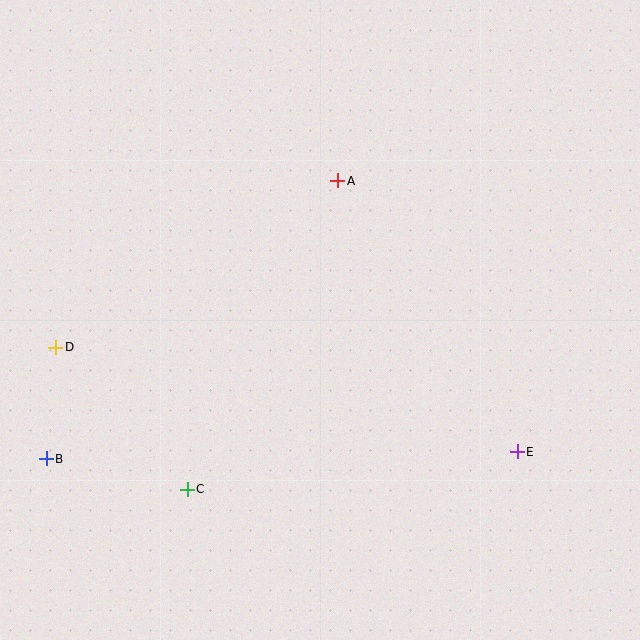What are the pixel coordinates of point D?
Point D is at (56, 347).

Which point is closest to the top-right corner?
Point A is closest to the top-right corner.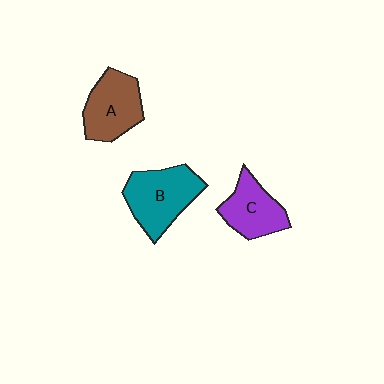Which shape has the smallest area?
Shape C (purple).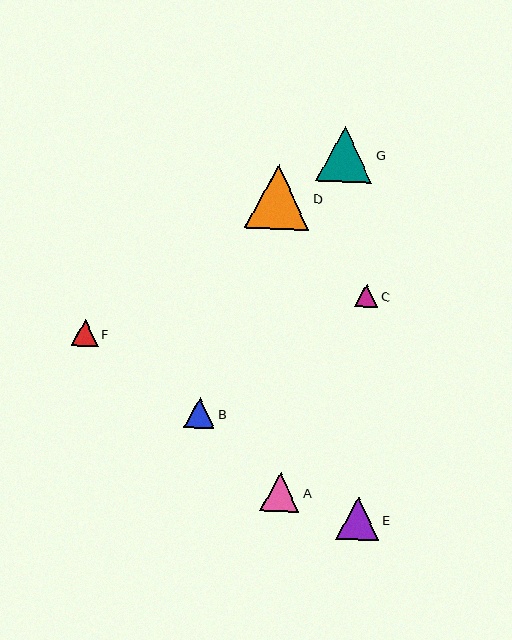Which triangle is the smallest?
Triangle C is the smallest with a size of approximately 23 pixels.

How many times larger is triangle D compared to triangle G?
Triangle D is approximately 1.2 times the size of triangle G.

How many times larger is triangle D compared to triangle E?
Triangle D is approximately 1.5 times the size of triangle E.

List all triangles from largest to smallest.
From largest to smallest: D, G, E, A, B, F, C.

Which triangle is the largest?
Triangle D is the largest with a size of approximately 65 pixels.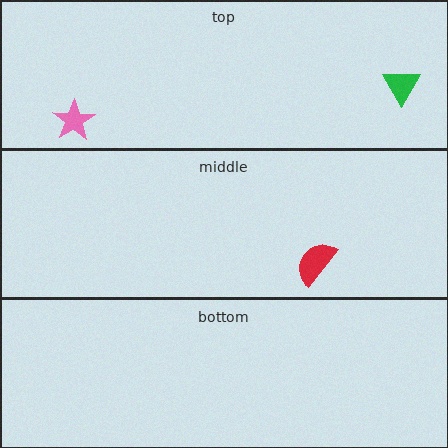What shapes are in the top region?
The pink star, the green triangle.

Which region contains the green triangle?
The top region.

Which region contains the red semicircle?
The middle region.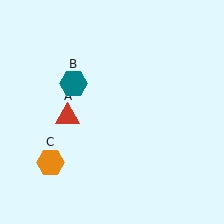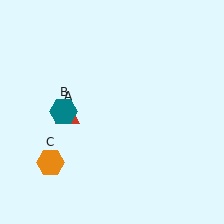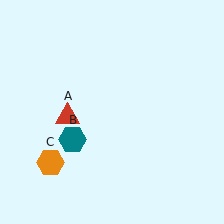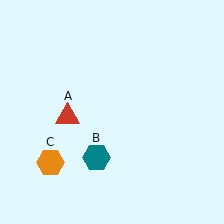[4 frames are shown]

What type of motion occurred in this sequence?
The teal hexagon (object B) rotated counterclockwise around the center of the scene.